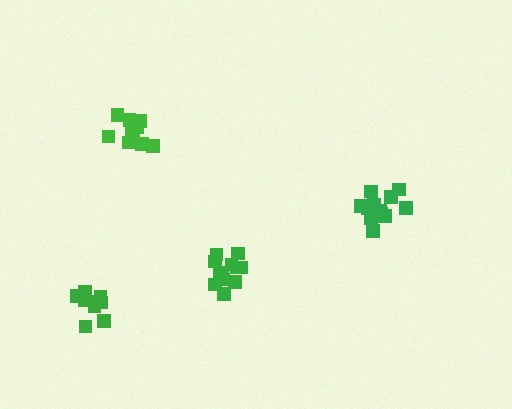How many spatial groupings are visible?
There are 4 spatial groupings.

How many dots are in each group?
Group 1: 15 dots, Group 2: 12 dots, Group 3: 10 dots, Group 4: 12 dots (49 total).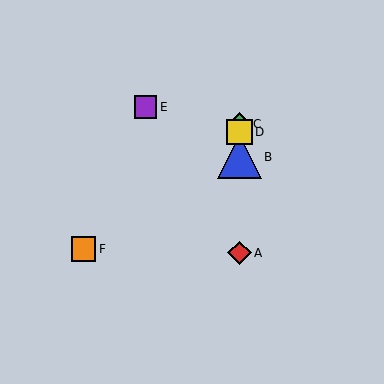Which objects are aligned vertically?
Objects A, B, C, D are aligned vertically.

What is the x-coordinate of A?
Object A is at x≈240.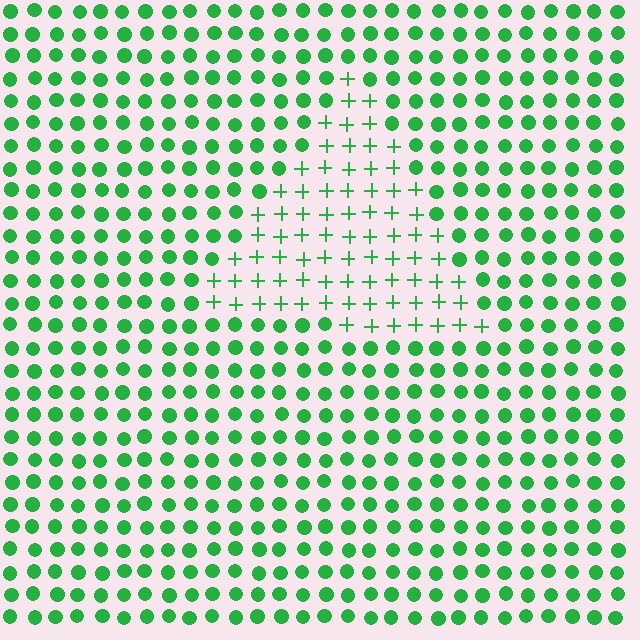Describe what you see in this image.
The image is filled with small green elements arranged in a uniform grid. A triangle-shaped region contains plus signs, while the surrounding area contains circles. The boundary is defined purely by the change in element shape.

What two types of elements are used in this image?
The image uses plus signs inside the triangle region and circles outside it.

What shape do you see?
I see a triangle.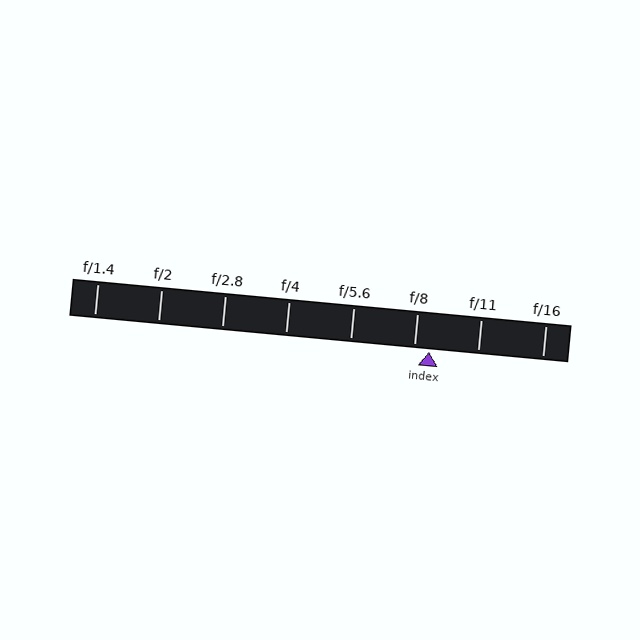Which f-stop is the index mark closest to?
The index mark is closest to f/8.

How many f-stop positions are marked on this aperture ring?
There are 8 f-stop positions marked.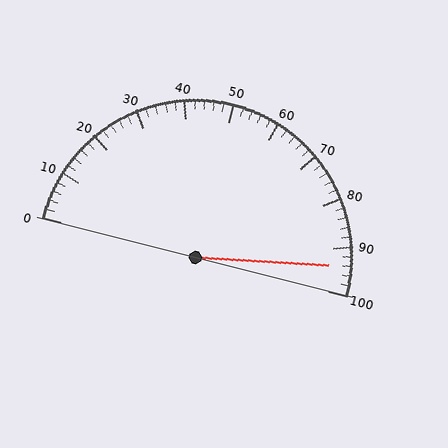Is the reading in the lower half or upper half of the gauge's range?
The reading is in the upper half of the range (0 to 100).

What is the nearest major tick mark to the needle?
The nearest major tick mark is 90.